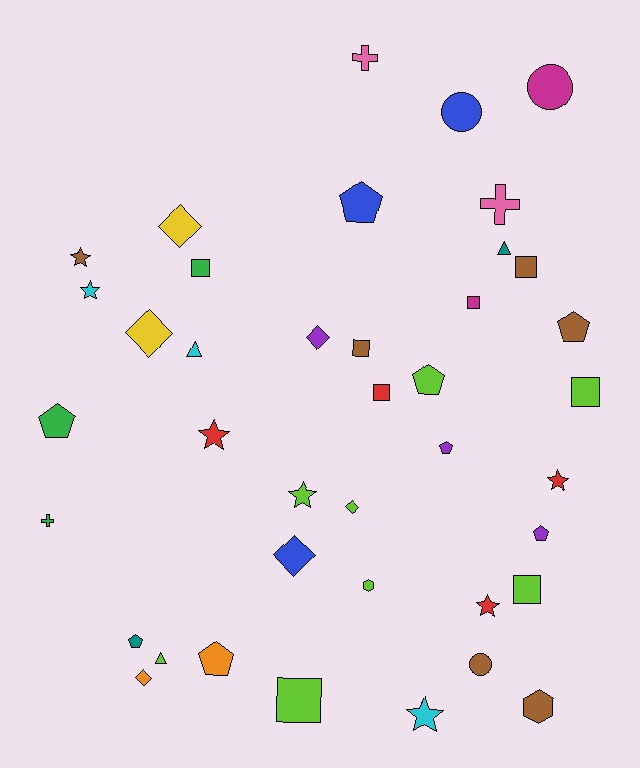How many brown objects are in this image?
There are 6 brown objects.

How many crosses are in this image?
There are 3 crosses.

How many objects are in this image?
There are 40 objects.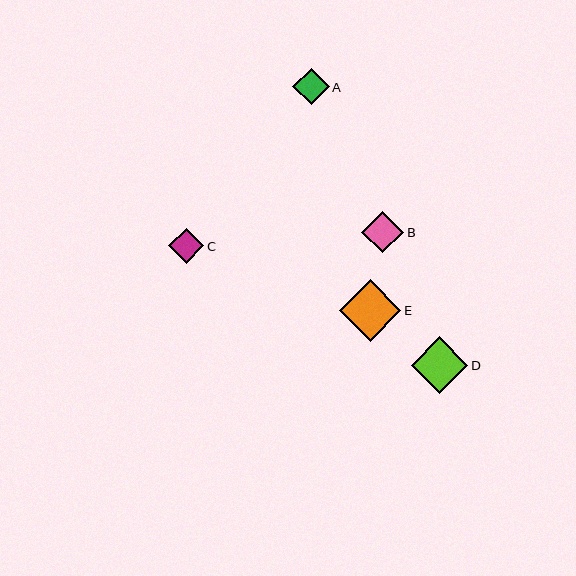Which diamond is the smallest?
Diamond C is the smallest with a size of approximately 35 pixels.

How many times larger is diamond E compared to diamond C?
Diamond E is approximately 1.7 times the size of diamond C.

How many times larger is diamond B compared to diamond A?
Diamond B is approximately 1.1 times the size of diamond A.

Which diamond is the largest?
Diamond E is the largest with a size of approximately 62 pixels.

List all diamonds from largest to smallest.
From largest to smallest: E, D, B, A, C.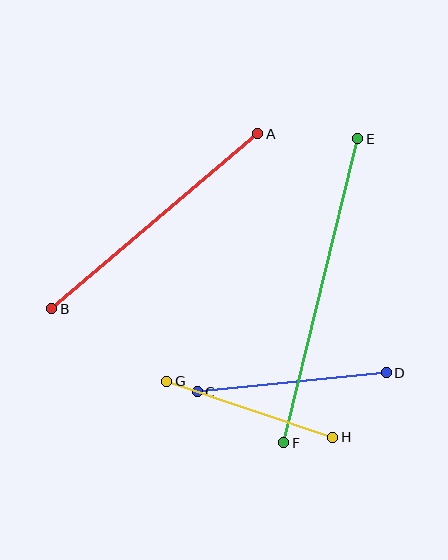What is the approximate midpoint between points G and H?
The midpoint is at approximately (250, 409) pixels.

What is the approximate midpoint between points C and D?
The midpoint is at approximately (292, 382) pixels.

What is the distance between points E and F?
The distance is approximately 313 pixels.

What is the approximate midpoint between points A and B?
The midpoint is at approximately (155, 221) pixels.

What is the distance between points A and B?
The distance is approximately 270 pixels.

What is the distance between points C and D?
The distance is approximately 190 pixels.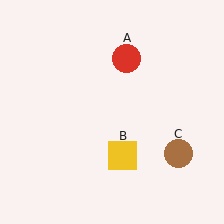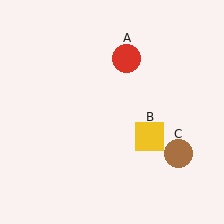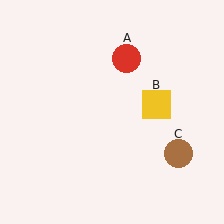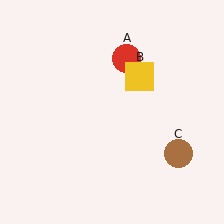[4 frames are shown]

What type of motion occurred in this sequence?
The yellow square (object B) rotated counterclockwise around the center of the scene.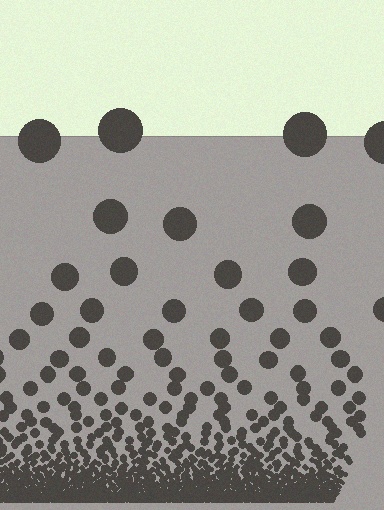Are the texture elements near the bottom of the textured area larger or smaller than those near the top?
Smaller. The gradient is inverted — elements near the bottom are smaller and denser.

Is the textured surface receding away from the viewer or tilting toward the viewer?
The surface appears to tilt toward the viewer. Texture elements get larger and sparser toward the top.